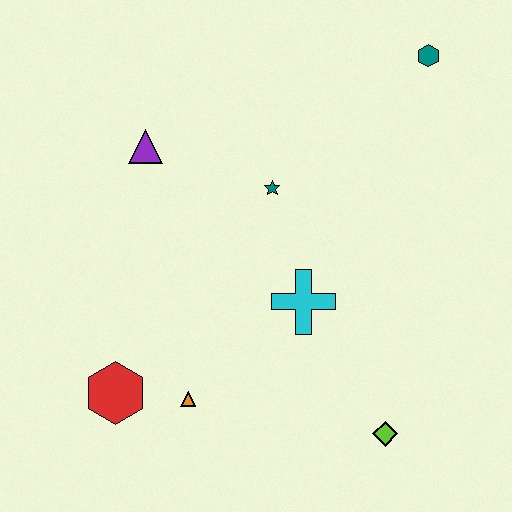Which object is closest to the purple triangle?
The teal star is closest to the purple triangle.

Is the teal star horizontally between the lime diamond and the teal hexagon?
No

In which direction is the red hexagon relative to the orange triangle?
The red hexagon is to the left of the orange triangle.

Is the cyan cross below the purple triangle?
Yes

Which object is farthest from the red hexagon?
The teal hexagon is farthest from the red hexagon.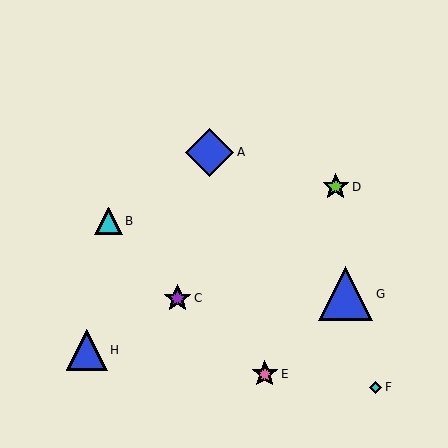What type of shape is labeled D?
Shape D is a lime star.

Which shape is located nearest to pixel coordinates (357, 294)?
The blue triangle (labeled G) at (346, 294) is nearest to that location.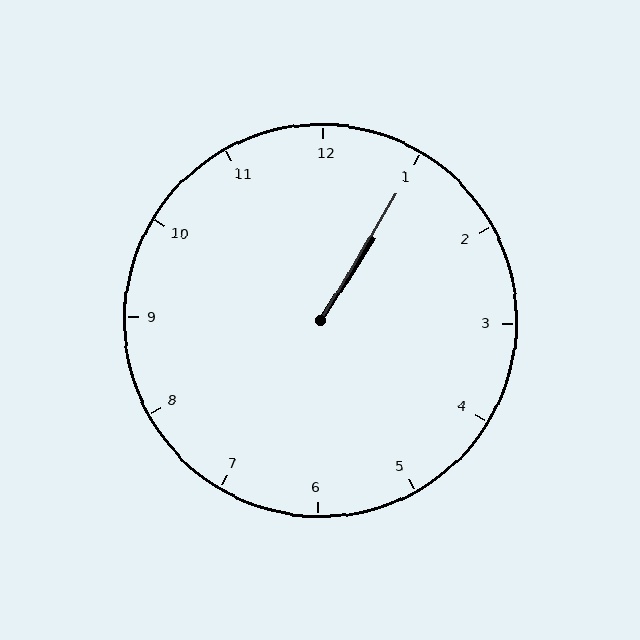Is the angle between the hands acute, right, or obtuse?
It is acute.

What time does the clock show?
1:05.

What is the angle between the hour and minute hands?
Approximately 2 degrees.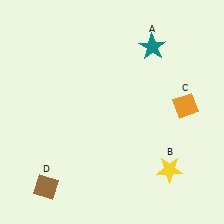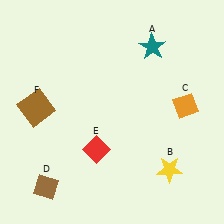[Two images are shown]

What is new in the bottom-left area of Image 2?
A red diamond (E) was added in the bottom-left area of Image 2.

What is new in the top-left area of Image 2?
A brown square (F) was added in the top-left area of Image 2.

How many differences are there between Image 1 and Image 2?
There are 2 differences between the two images.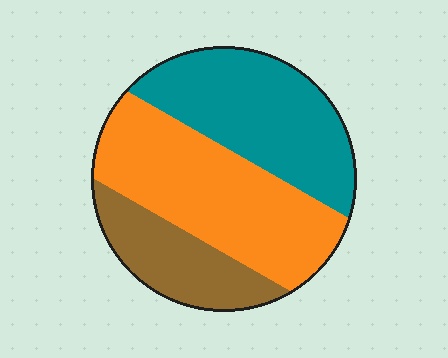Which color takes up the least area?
Brown, at roughly 20%.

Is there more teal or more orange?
Orange.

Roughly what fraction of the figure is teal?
Teal covers 37% of the figure.